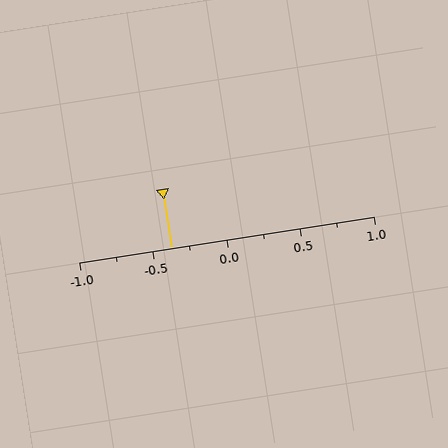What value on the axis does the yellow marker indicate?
The marker indicates approximately -0.38.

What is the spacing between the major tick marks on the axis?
The major ticks are spaced 0.5 apart.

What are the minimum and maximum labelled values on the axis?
The axis runs from -1.0 to 1.0.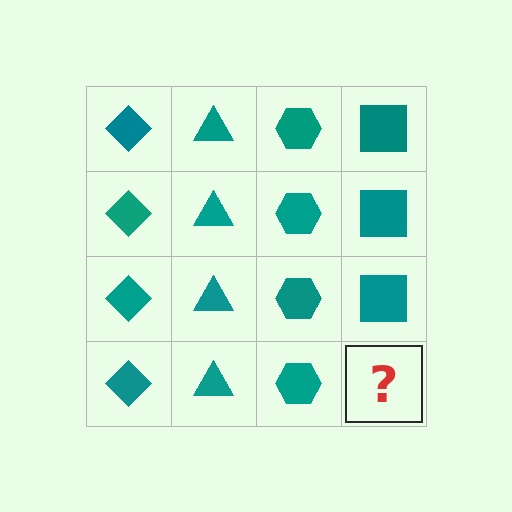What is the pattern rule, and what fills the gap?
The rule is that each column has a consistent shape. The gap should be filled with a teal square.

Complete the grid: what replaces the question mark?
The question mark should be replaced with a teal square.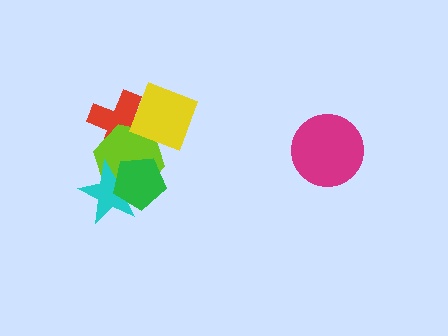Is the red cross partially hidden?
Yes, it is partially covered by another shape.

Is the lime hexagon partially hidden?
Yes, it is partially covered by another shape.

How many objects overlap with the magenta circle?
0 objects overlap with the magenta circle.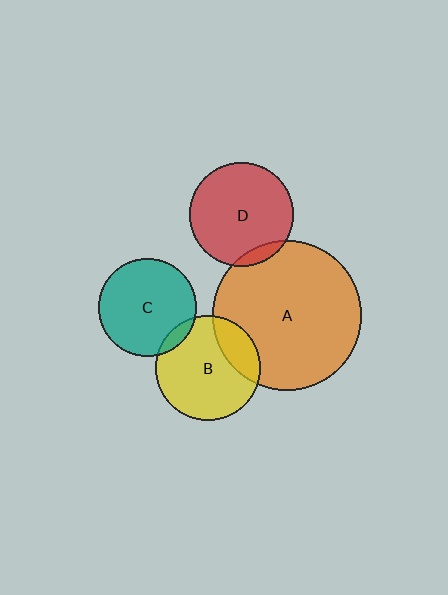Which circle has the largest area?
Circle A (orange).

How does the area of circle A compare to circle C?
Approximately 2.3 times.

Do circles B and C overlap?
Yes.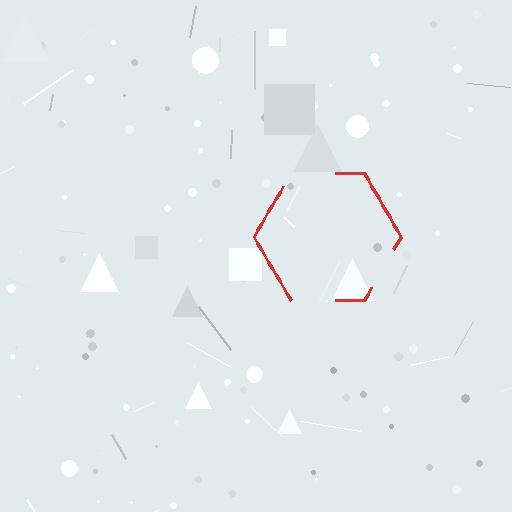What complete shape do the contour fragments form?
The contour fragments form a hexagon.